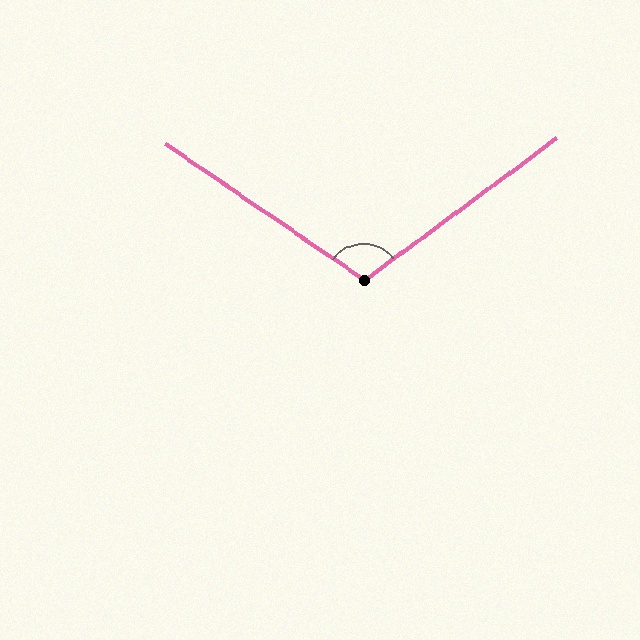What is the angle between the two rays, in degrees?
Approximately 109 degrees.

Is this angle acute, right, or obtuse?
It is obtuse.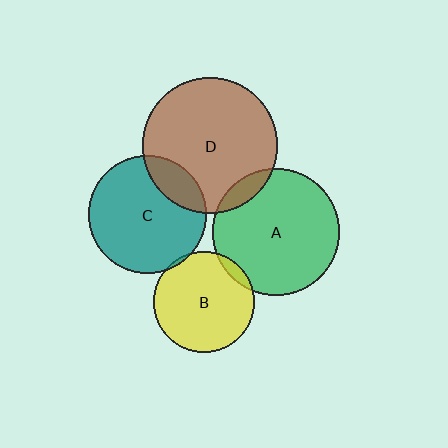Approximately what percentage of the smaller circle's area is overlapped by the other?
Approximately 5%.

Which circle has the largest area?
Circle D (brown).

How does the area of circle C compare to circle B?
Approximately 1.4 times.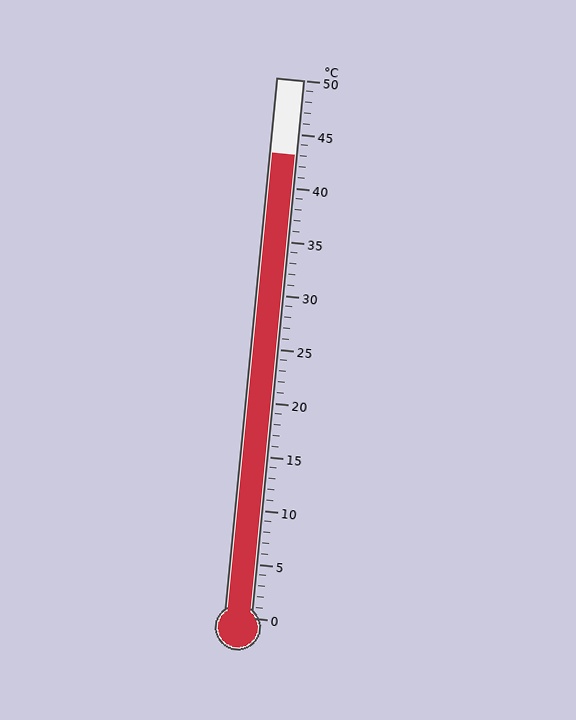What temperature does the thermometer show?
The thermometer shows approximately 43°C.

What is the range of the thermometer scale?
The thermometer scale ranges from 0°C to 50°C.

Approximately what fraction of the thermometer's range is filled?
The thermometer is filled to approximately 85% of its range.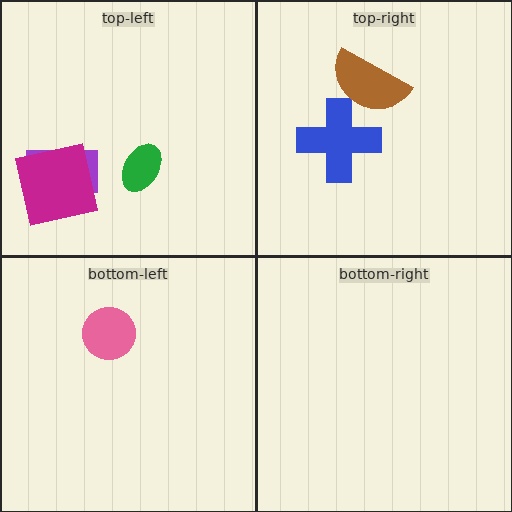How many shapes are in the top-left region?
3.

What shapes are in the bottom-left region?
The pink circle.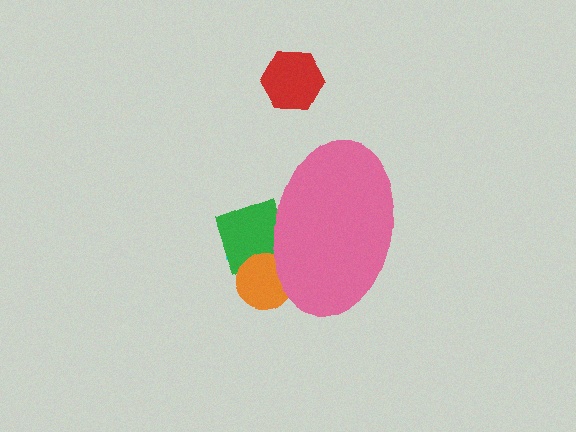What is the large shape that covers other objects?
A pink ellipse.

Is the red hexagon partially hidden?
No, the red hexagon is fully visible.